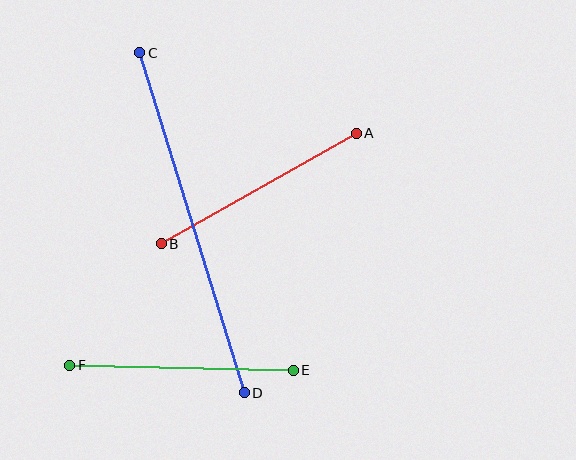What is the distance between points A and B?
The distance is approximately 224 pixels.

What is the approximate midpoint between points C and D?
The midpoint is at approximately (192, 223) pixels.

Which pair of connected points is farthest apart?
Points C and D are farthest apart.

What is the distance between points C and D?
The distance is approximately 356 pixels.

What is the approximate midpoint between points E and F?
The midpoint is at approximately (181, 368) pixels.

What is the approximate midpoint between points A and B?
The midpoint is at approximately (259, 189) pixels.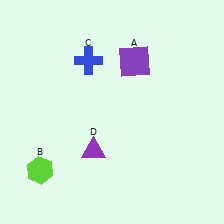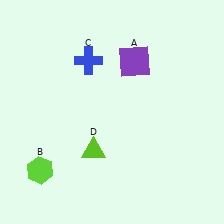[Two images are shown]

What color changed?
The triangle (D) changed from purple in Image 1 to lime in Image 2.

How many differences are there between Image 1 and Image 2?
There is 1 difference between the two images.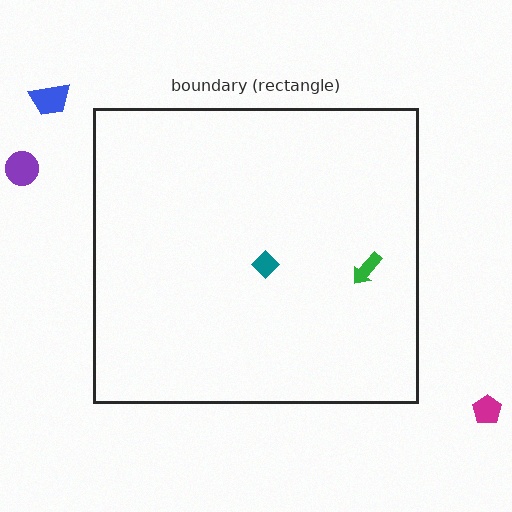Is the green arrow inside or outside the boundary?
Inside.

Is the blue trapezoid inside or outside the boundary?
Outside.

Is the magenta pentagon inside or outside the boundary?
Outside.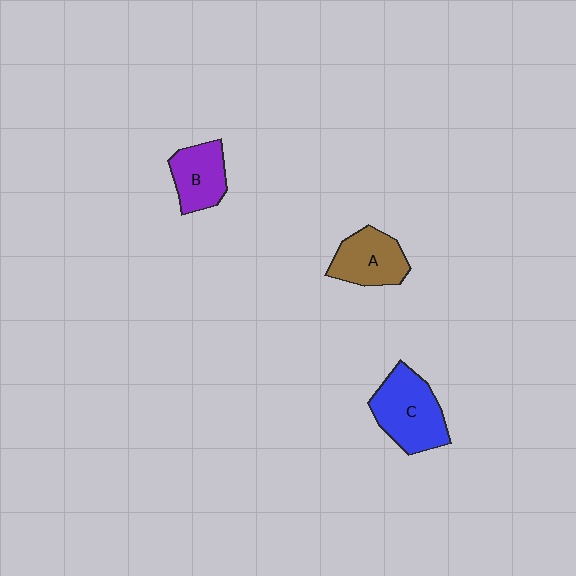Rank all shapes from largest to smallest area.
From largest to smallest: C (blue), A (brown), B (purple).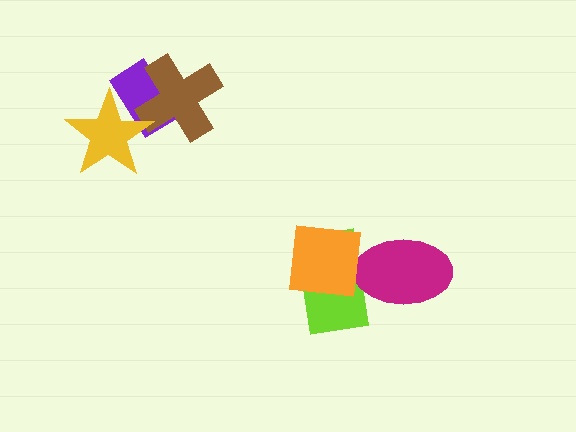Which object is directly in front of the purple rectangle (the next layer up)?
The brown cross is directly in front of the purple rectangle.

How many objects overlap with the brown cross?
2 objects overlap with the brown cross.